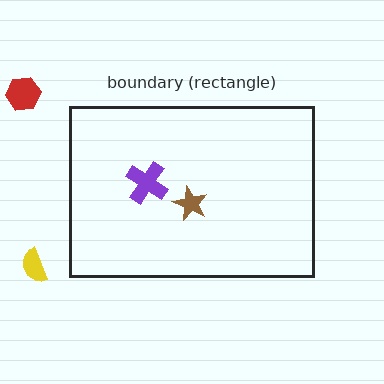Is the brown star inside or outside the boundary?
Inside.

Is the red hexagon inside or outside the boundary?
Outside.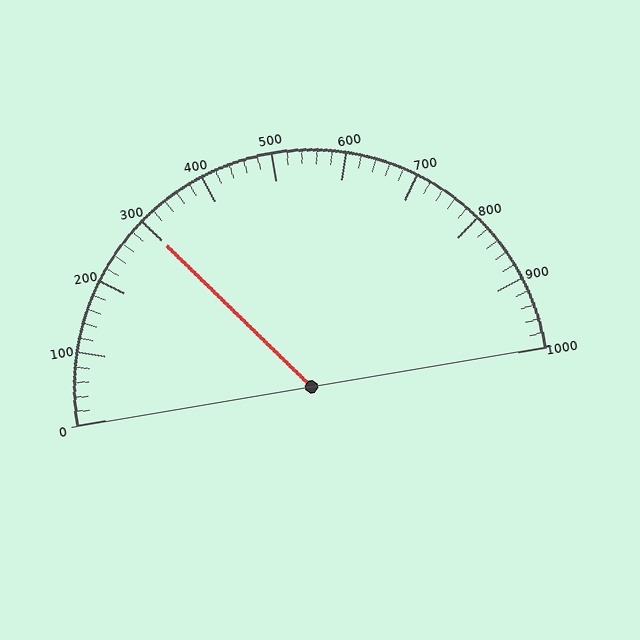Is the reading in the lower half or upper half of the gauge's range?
The reading is in the lower half of the range (0 to 1000).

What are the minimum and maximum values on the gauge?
The gauge ranges from 0 to 1000.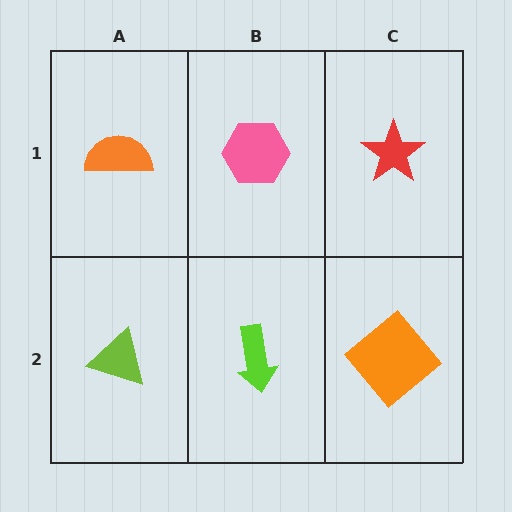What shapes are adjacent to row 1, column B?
A lime arrow (row 2, column B), an orange semicircle (row 1, column A), a red star (row 1, column C).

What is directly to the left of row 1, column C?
A pink hexagon.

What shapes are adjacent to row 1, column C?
An orange diamond (row 2, column C), a pink hexagon (row 1, column B).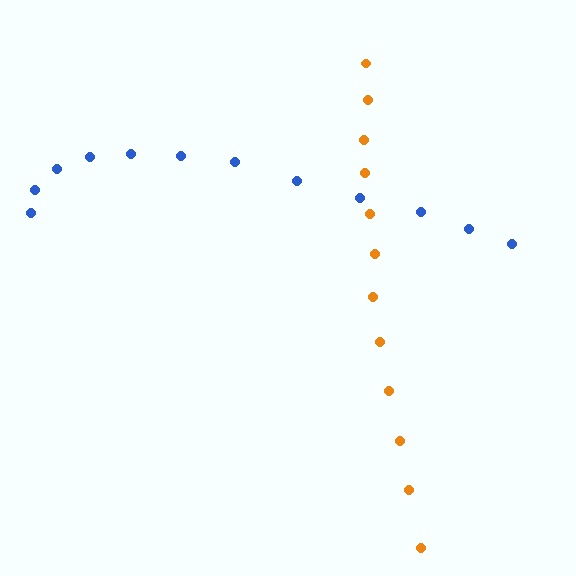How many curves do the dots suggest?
There are 2 distinct paths.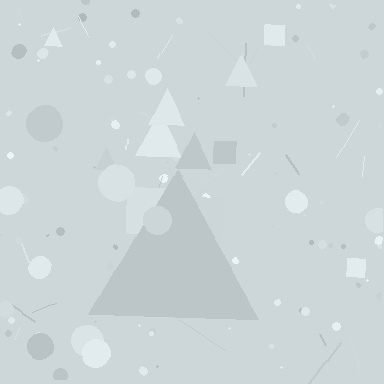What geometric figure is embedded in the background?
A triangle is embedded in the background.